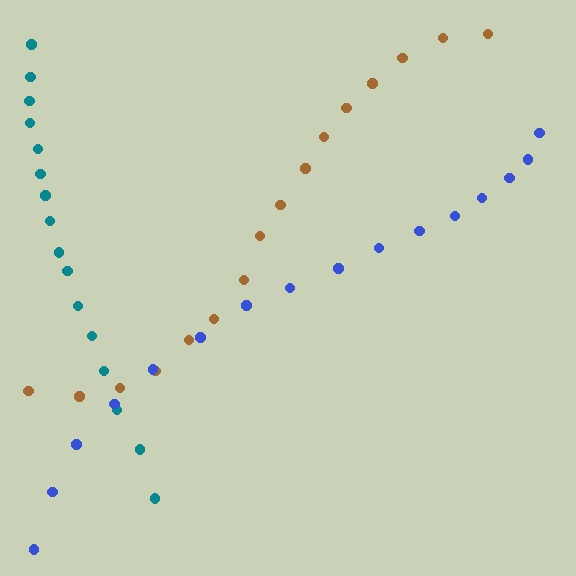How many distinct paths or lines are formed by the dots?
There are 3 distinct paths.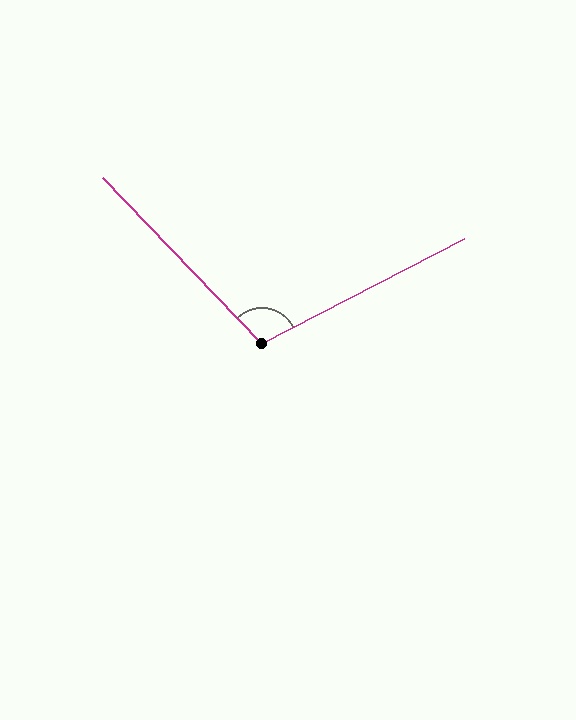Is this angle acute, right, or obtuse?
It is obtuse.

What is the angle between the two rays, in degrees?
Approximately 107 degrees.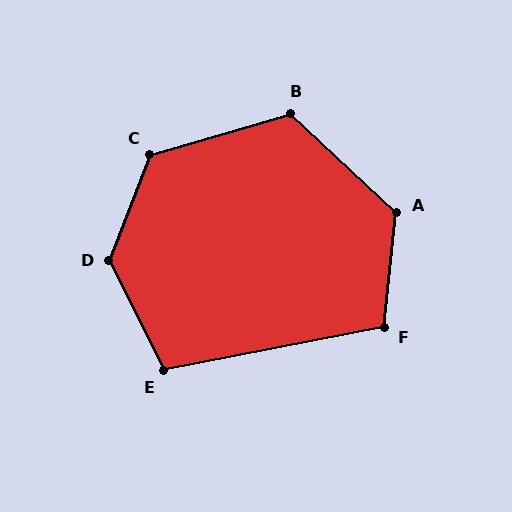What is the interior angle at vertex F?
Approximately 107 degrees (obtuse).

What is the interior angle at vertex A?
Approximately 127 degrees (obtuse).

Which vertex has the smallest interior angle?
E, at approximately 105 degrees.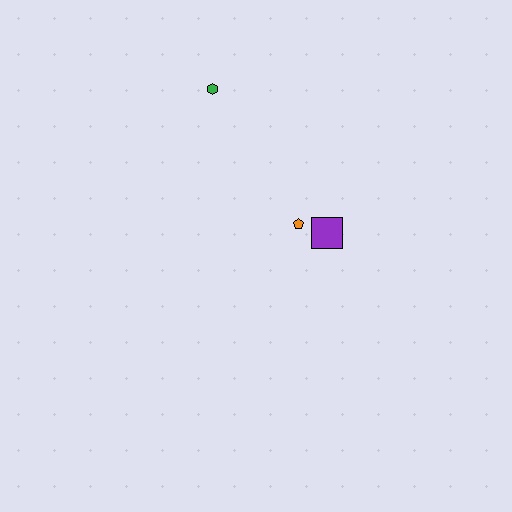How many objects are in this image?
There are 3 objects.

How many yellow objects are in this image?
There are no yellow objects.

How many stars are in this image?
There are no stars.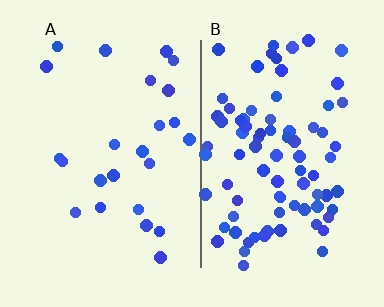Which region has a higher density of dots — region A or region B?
B (the right).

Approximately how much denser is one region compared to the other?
Approximately 3.5× — region B over region A.